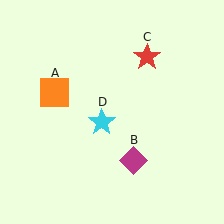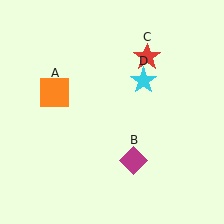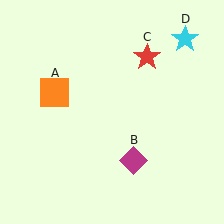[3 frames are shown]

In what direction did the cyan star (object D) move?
The cyan star (object D) moved up and to the right.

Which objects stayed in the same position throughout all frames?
Orange square (object A) and magenta diamond (object B) and red star (object C) remained stationary.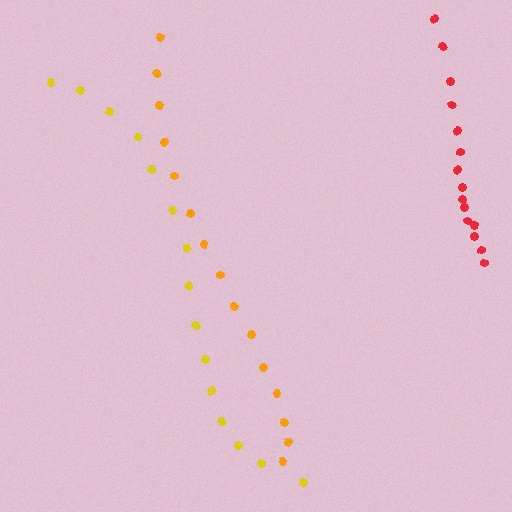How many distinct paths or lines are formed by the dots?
There are 3 distinct paths.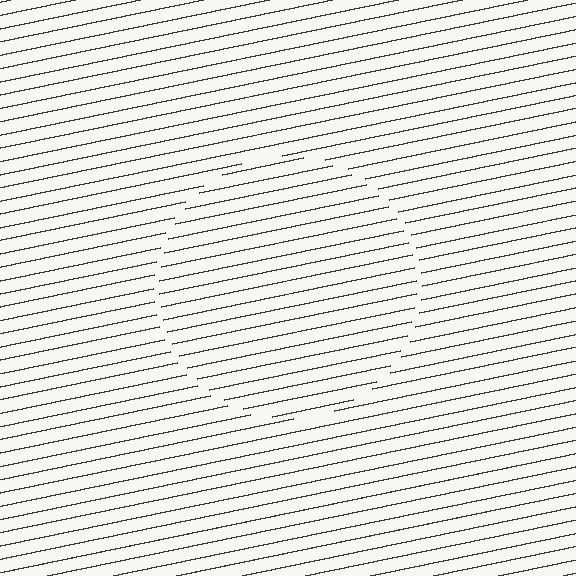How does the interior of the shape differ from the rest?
The interior of the shape contains the same grating, shifted by half a period — the contour is defined by the phase discontinuity where line-ends from the inner and outer gratings abut.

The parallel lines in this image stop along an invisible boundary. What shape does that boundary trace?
An illusory circle. The interior of the shape contains the same grating, shifted by half a period — the contour is defined by the phase discontinuity where line-ends from the inner and outer gratings abut.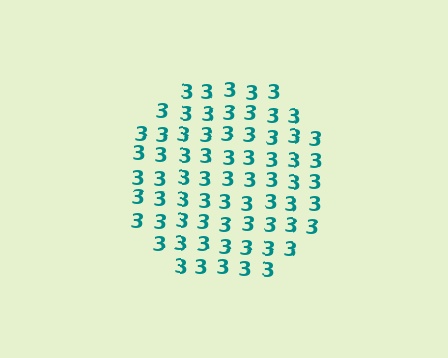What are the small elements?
The small elements are digit 3's.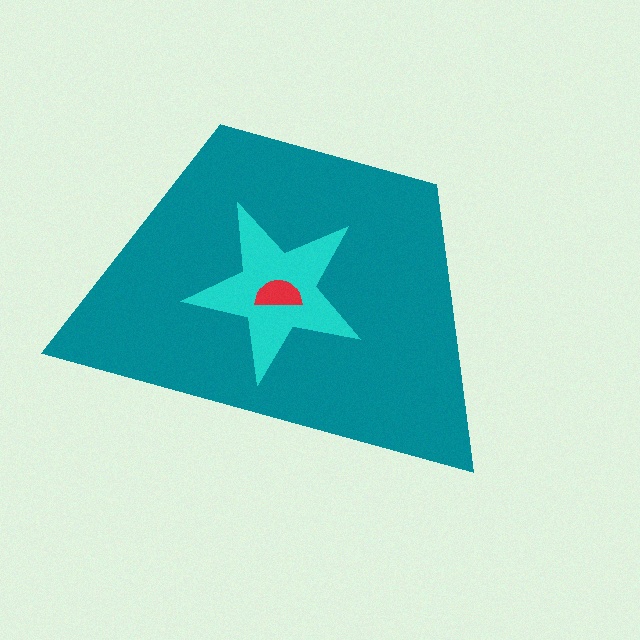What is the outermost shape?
The teal trapezoid.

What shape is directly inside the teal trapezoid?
The cyan star.